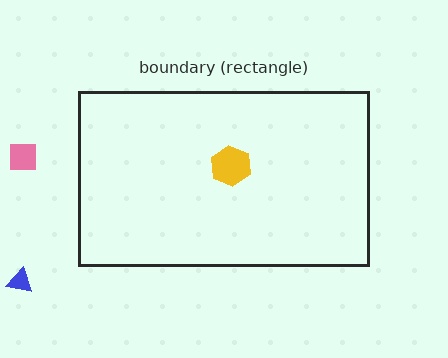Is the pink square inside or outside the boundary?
Outside.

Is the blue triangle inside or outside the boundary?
Outside.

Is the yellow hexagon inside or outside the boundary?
Inside.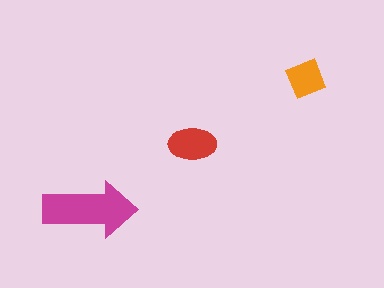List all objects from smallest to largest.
The orange diamond, the red ellipse, the magenta arrow.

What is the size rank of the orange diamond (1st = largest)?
3rd.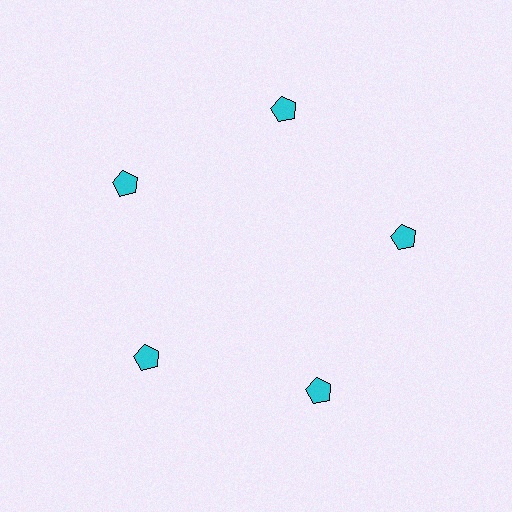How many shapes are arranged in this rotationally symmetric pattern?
There are 5 shapes, arranged in 5 groups of 1.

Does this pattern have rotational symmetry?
Yes, this pattern has 5-fold rotational symmetry. It looks the same after rotating 72 degrees around the center.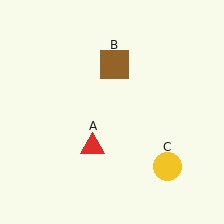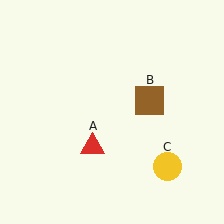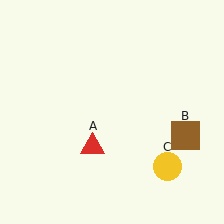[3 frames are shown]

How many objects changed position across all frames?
1 object changed position: brown square (object B).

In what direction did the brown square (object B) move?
The brown square (object B) moved down and to the right.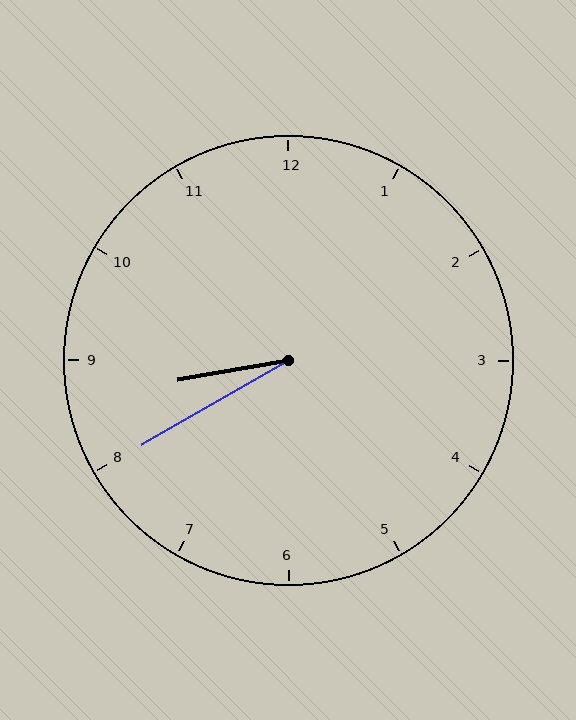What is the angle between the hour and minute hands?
Approximately 20 degrees.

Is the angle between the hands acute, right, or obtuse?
It is acute.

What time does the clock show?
8:40.